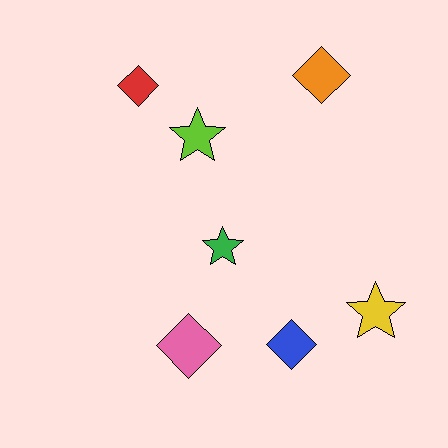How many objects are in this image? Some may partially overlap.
There are 7 objects.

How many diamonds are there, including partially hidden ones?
There are 4 diamonds.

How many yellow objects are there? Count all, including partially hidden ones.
There is 1 yellow object.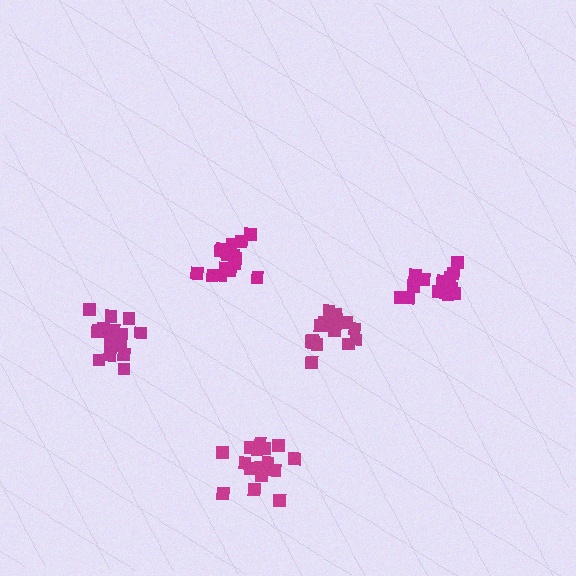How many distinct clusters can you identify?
There are 5 distinct clusters.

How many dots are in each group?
Group 1: 15 dots, Group 2: 14 dots, Group 3: 18 dots, Group 4: 16 dots, Group 5: 18 dots (81 total).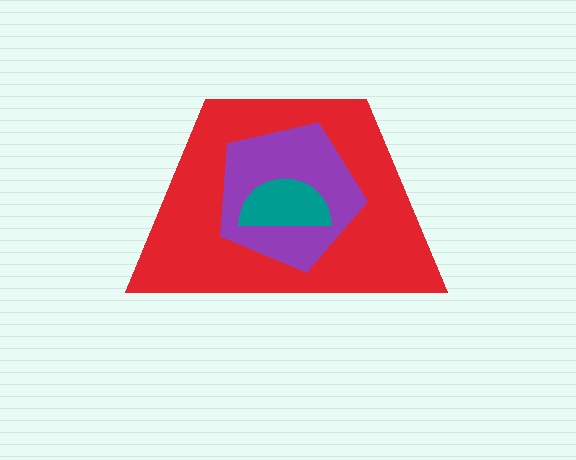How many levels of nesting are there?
3.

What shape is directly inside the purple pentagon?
The teal semicircle.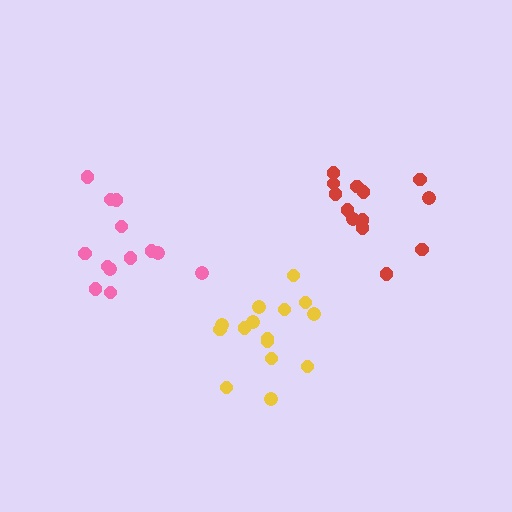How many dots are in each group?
Group 1: 13 dots, Group 2: 15 dots, Group 3: 13 dots (41 total).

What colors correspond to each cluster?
The clusters are colored: pink, yellow, red.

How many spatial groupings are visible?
There are 3 spatial groupings.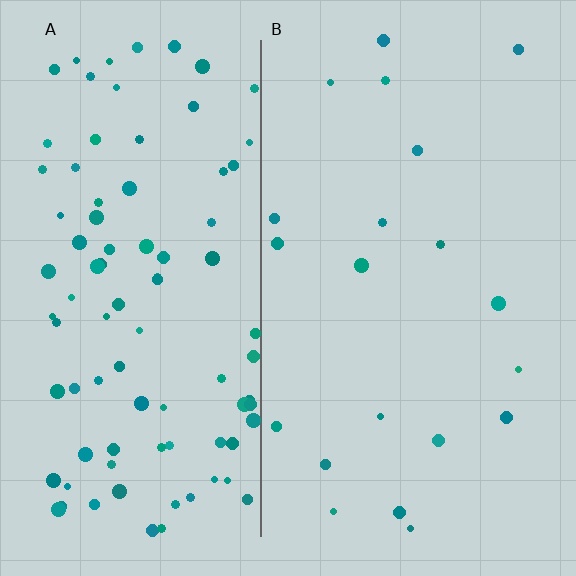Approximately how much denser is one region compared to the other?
Approximately 4.5× — region A over region B.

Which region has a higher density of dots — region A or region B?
A (the left).